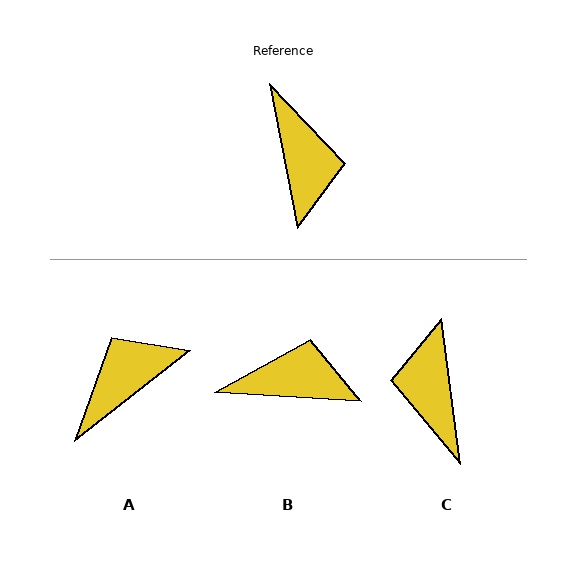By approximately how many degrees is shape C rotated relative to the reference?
Approximately 177 degrees counter-clockwise.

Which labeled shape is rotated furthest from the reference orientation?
C, about 177 degrees away.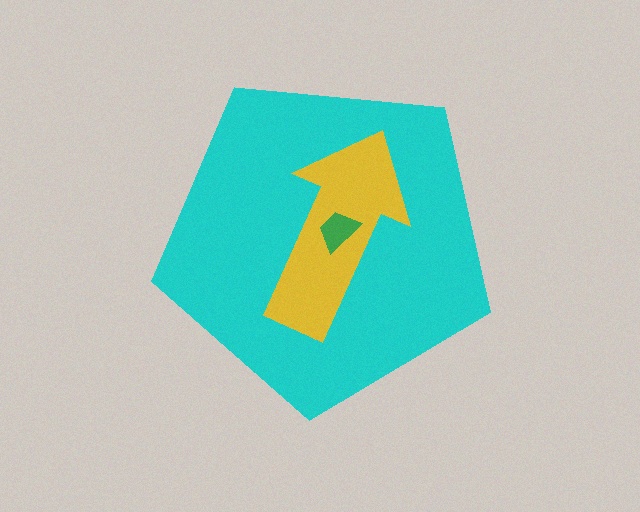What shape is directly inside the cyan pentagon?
The yellow arrow.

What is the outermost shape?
The cyan pentagon.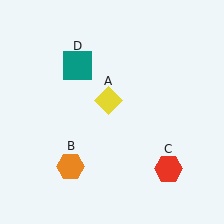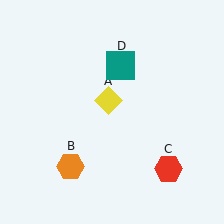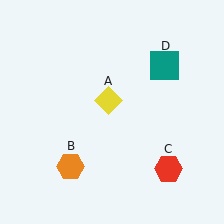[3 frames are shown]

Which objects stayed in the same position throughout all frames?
Yellow diamond (object A) and orange hexagon (object B) and red hexagon (object C) remained stationary.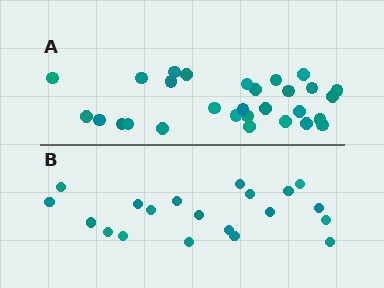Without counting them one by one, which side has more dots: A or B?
Region A (the top region) has more dots.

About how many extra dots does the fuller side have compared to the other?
Region A has roughly 8 or so more dots than region B.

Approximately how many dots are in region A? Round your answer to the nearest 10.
About 30 dots. (The exact count is 29, which rounds to 30.)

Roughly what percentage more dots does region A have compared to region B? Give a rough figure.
About 45% more.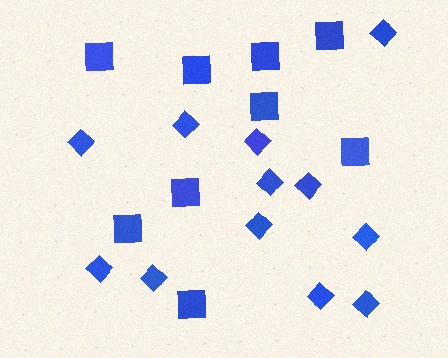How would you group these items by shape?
There are 2 groups: one group of diamonds (12) and one group of squares (9).